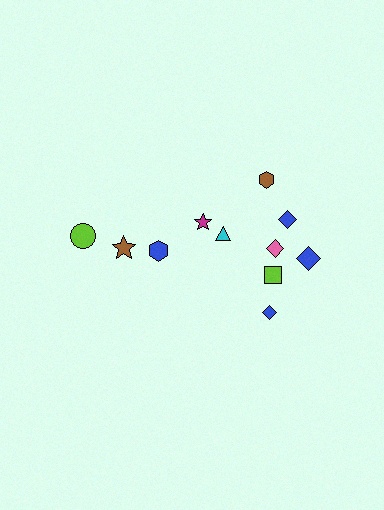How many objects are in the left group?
There are 3 objects.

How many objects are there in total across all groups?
There are 11 objects.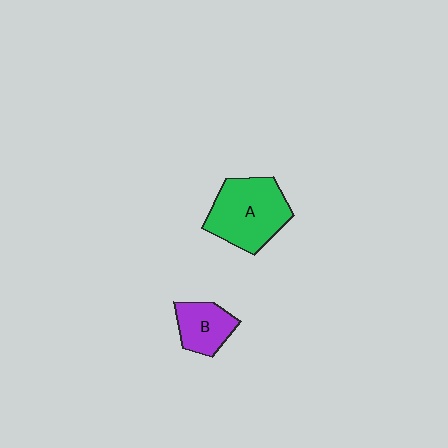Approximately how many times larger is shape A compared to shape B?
Approximately 1.9 times.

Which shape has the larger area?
Shape A (green).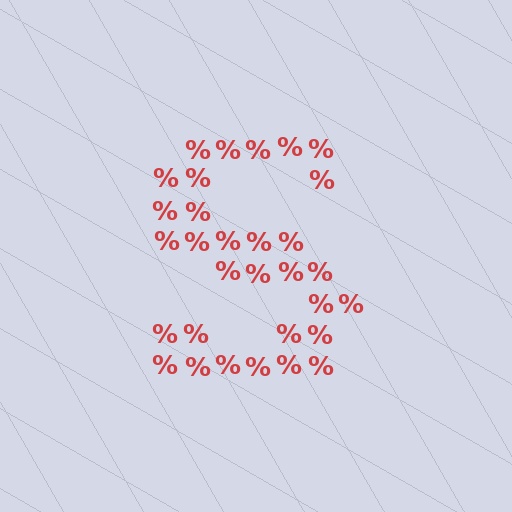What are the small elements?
The small elements are percent signs.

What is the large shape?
The large shape is the letter S.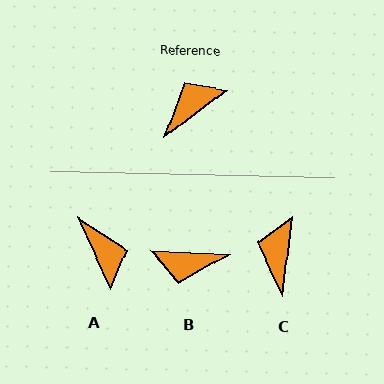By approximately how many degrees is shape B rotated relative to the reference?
Approximately 140 degrees counter-clockwise.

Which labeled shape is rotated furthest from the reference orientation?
B, about 140 degrees away.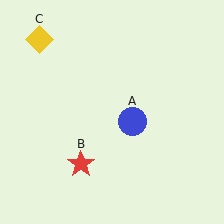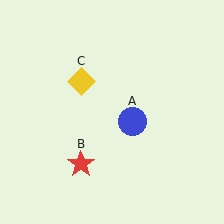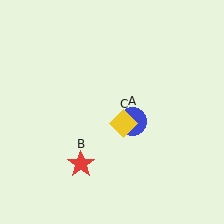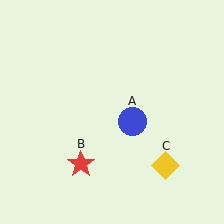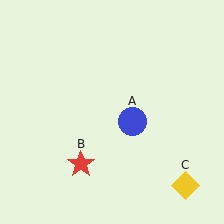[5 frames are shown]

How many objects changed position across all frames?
1 object changed position: yellow diamond (object C).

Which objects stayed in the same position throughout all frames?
Blue circle (object A) and red star (object B) remained stationary.